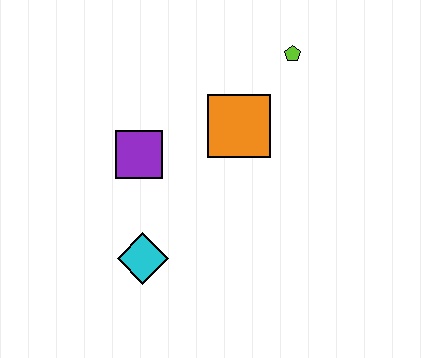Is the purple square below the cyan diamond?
No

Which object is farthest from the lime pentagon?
The cyan diamond is farthest from the lime pentagon.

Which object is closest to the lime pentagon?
The orange square is closest to the lime pentagon.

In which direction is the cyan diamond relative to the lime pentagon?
The cyan diamond is below the lime pentagon.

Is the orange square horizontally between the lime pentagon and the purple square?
Yes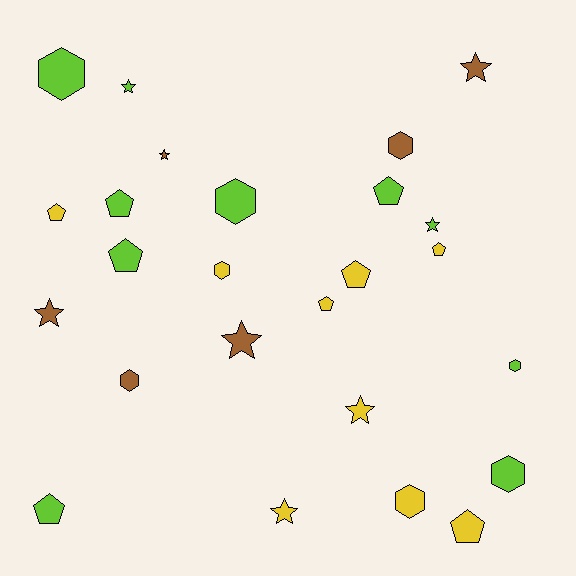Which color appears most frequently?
Lime, with 10 objects.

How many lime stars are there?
There are 2 lime stars.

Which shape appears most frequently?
Pentagon, with 9 objects.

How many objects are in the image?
There are 25 objects.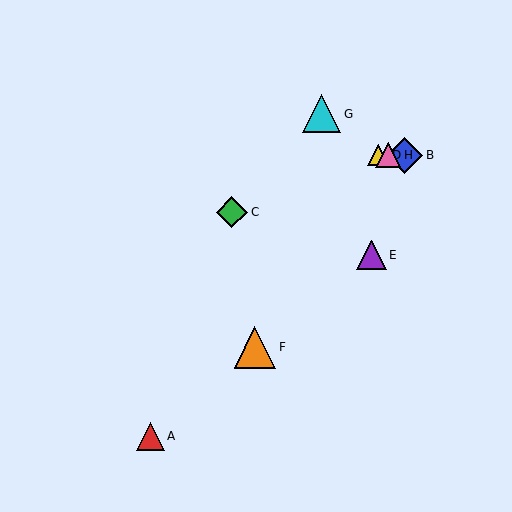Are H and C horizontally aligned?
No, H is at y≈155 and C is at y≈212.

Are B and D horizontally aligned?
Yes, both are at y≈155.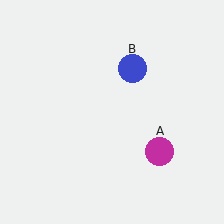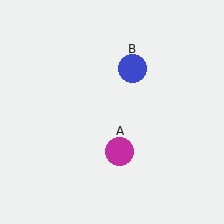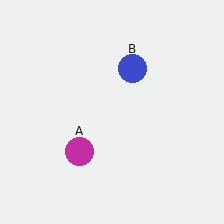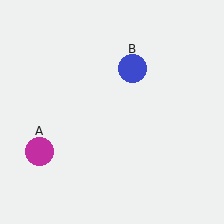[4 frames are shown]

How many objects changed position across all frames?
1 object changed position: magenta circle (object A).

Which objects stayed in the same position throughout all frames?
Blue circle (object B) remained stationary.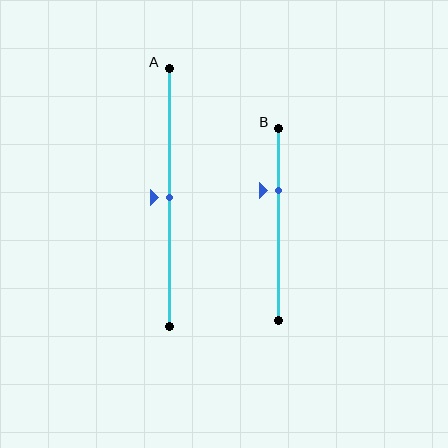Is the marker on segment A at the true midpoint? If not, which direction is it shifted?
Yes, the marker on segment A is at the true midpoint.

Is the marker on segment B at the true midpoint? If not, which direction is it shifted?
No, the marker on segment B is shifted upward by about 18% of the segment length.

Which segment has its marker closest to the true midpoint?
Segment A has its marker closest to the true midpoint.